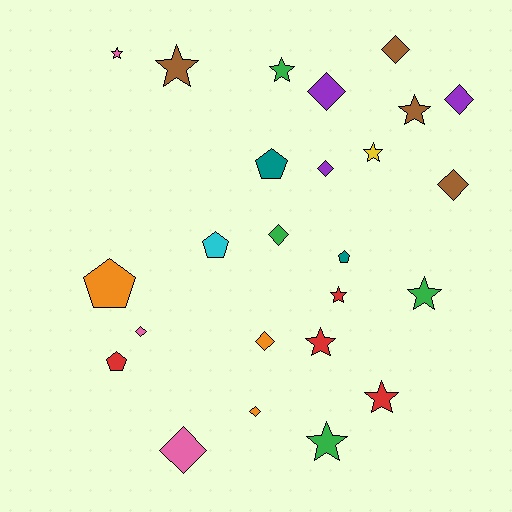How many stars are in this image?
There are 10 stars.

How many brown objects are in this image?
There are 4 brown objects.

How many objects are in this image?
There are 25 objects.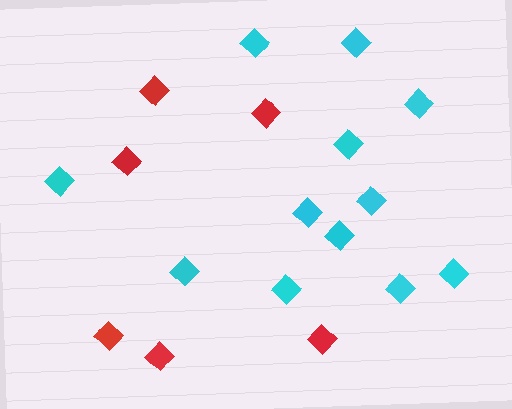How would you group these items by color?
There are 2 groups: one group of cyan diamonds (12) and one group of red diamonds (6).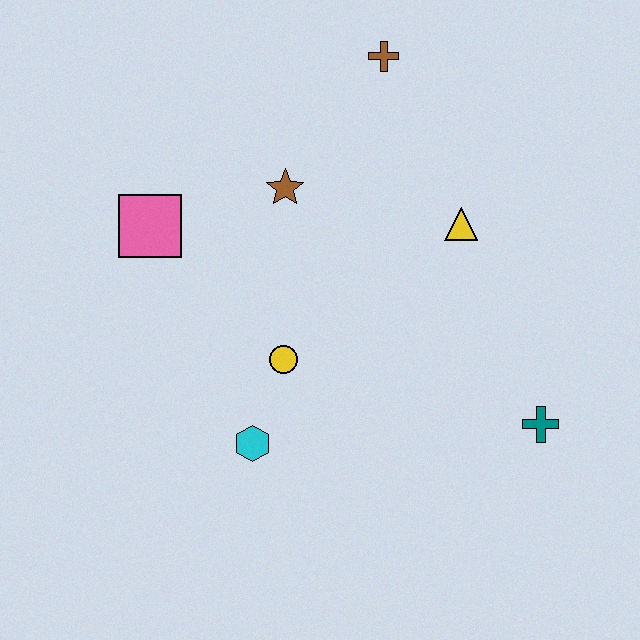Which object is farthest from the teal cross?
The pink square is farthest from the teal cross.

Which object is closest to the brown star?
The pink square is closest to the brown star.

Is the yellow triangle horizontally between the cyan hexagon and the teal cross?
Yes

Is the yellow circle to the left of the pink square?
No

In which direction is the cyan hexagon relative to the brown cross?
The cyan hexagon is below the brown cross.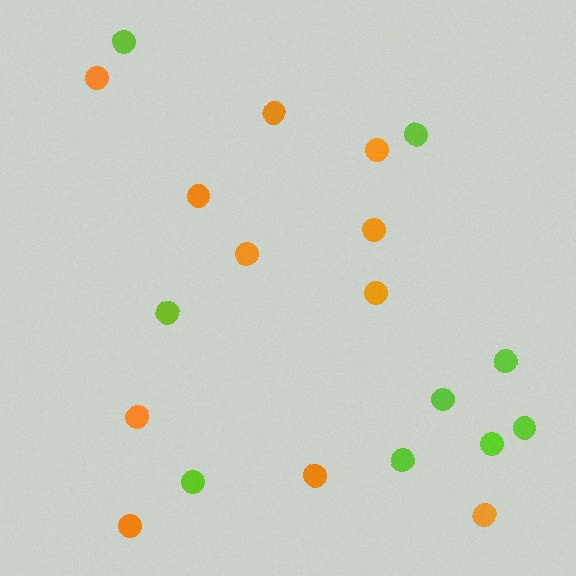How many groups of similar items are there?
There are 2 groups: one group of lime circles (9) and one group of orange circles (11).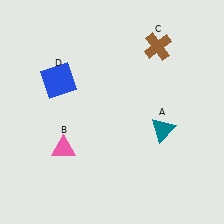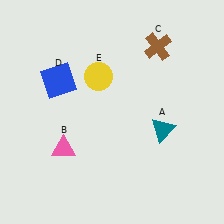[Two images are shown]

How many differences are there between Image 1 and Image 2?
There is 1 difference between the two images.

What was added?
A yellow circle (E) was added in Image 2.